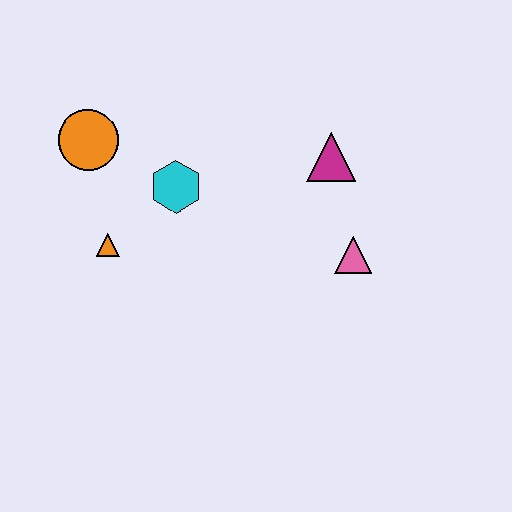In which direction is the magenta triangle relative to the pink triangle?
The magenta triangle is above the pink triangle.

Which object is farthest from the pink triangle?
The orange circle is farthest from the pink triangle.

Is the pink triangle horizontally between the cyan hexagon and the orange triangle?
No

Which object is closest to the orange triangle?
The cyan hexagon is closest to the orange triangle.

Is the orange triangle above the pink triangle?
Yes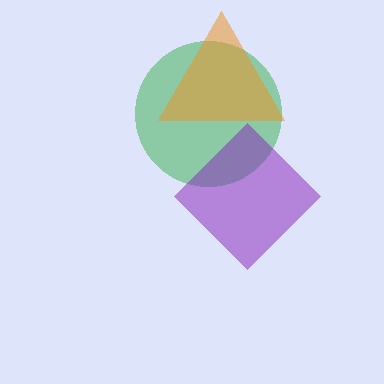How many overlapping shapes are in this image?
There are 3 overlapping shapes in the image.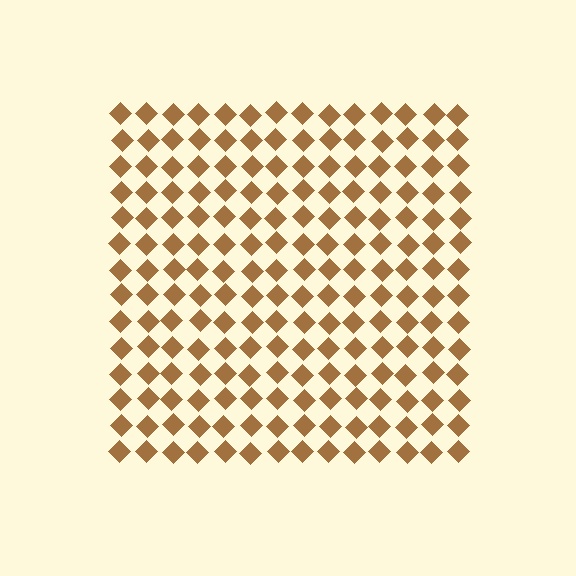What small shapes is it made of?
It is made of small diamonds.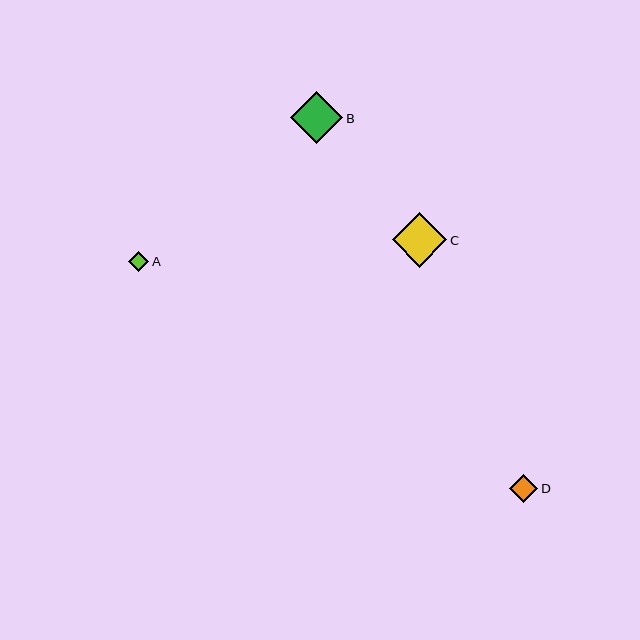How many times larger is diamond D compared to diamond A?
Diamond D is approximately 1.4 times the size of diamond A.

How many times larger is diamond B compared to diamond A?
Diamond B is approximately 2.6 times the size of diamond A.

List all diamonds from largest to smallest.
From largest to smallest: C, B, D, A.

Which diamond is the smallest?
Diamond A is the smallest with a size of approximately 20 pixels.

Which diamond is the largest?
Diamond C is the largest with a size of approximately 55 pixels.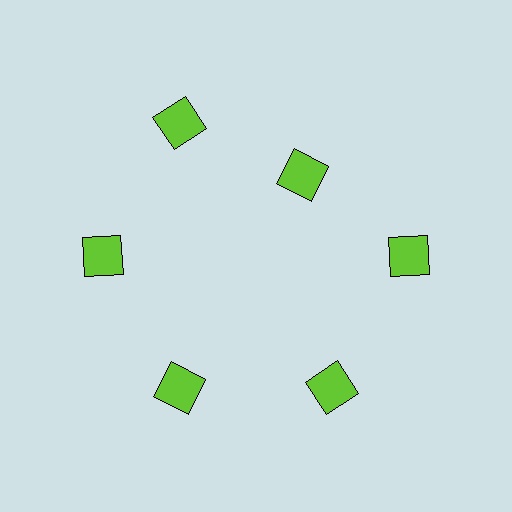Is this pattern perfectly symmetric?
No. The 6 lime squares are arranged in a ring, but one element near the 1 o'clock position is pulled inward toward the center, breaking the 6-fold rotational symmetry.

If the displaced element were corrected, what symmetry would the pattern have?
It would have 6-fold rotational symmetry — the pattern would map onto itself every 60 degrees.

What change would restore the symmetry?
The symmetry would be restored by moving it outward, back onto the ring so that all 6 squares sit at equal angles and equal distance from the center.